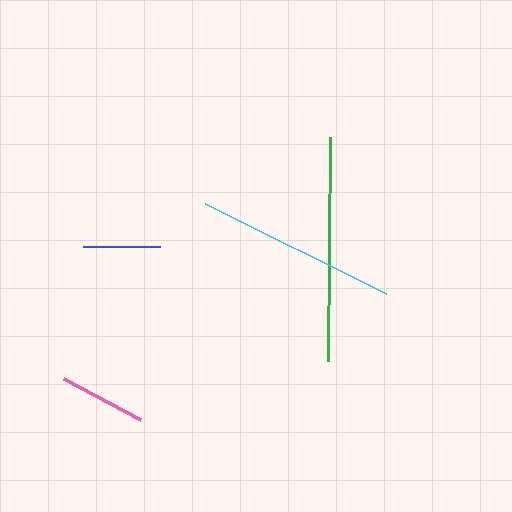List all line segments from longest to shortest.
From longest to shortest: green, cyan, pink, blue.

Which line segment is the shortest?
The blue line is the shortest at approximately 77 pixels.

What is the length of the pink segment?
The pink segment is approximately 87 pixels long.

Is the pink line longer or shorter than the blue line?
The pink line is longer than the blue line.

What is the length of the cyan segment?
The cyan segment is approximately 202 pixels long.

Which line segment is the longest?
The green line is the longest at approximately 223 pixels.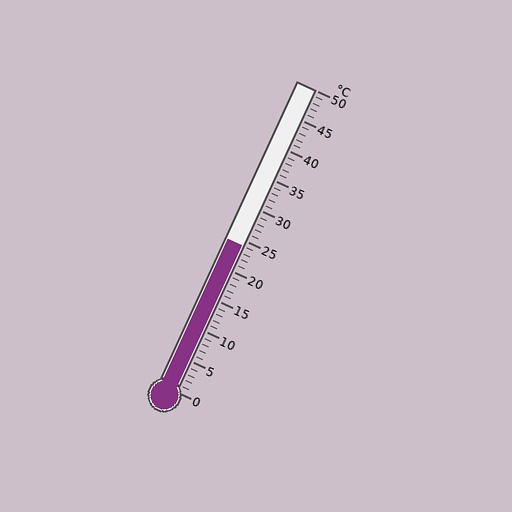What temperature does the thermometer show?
The thermometer shows approximately 24°C.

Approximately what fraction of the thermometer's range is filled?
The thermometer is filled to approximately 50% of its range.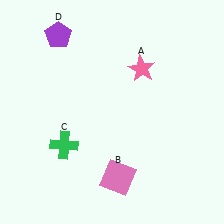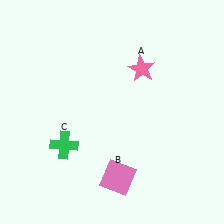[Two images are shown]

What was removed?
The purple pentagon (D) was removed in Image 2.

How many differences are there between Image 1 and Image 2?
There is 1 difference between the two images.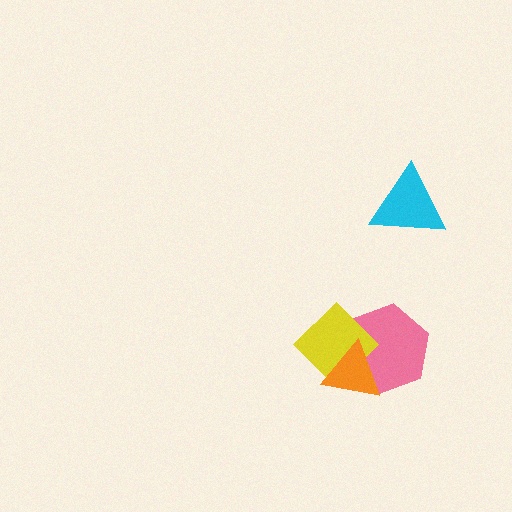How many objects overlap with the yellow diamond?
2 objects overlap with the yellow diamond.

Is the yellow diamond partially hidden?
Yes, it is partially covered by another shape.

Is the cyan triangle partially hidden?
No, no other shape covers it.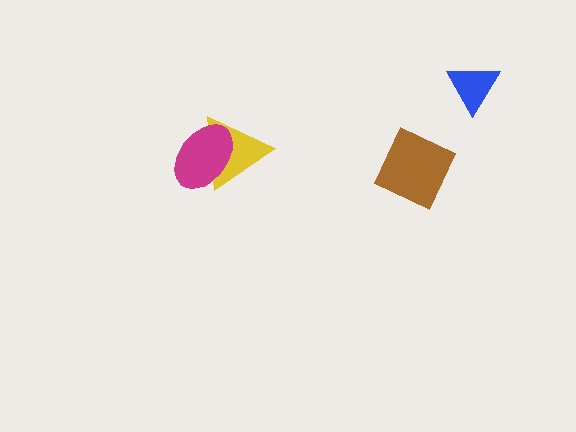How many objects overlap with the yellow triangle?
1 object overlaps with the yellow triangle.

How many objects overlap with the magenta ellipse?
1 object overlaps with the magenta ellipse.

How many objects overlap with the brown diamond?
0 objects overlap with the brown diamond.